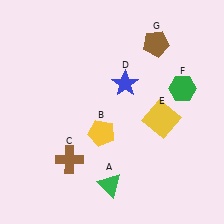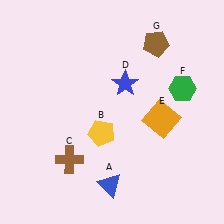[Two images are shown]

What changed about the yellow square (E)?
In Image 1, E is yellow. In Image 2, it changed to orange.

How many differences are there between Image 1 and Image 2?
There are 2 differences between the two images.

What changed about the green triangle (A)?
In Image 1, A is green. In Image 2, it changed to blue.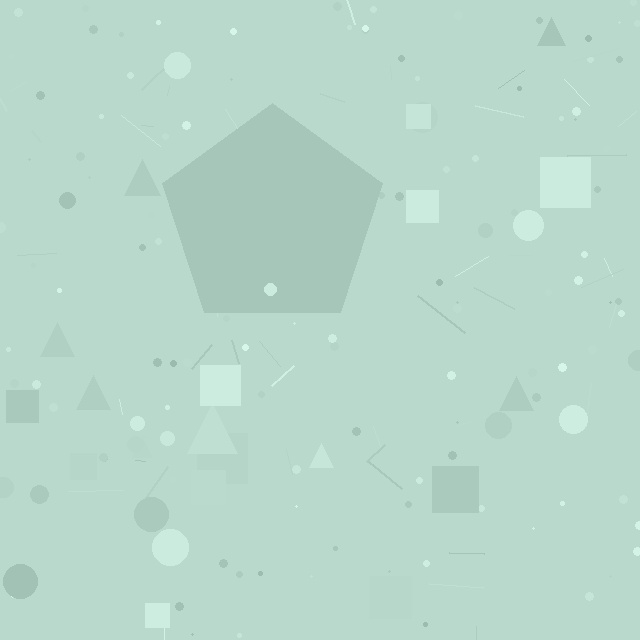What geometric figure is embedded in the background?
A pentagon is embedded in the background.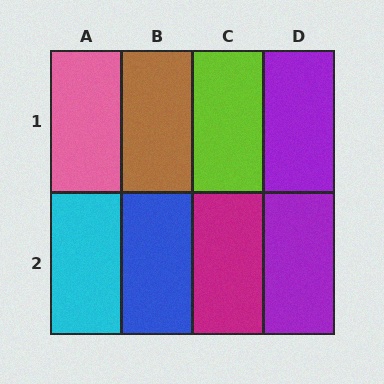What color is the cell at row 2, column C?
Magenta.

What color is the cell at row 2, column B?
Blue.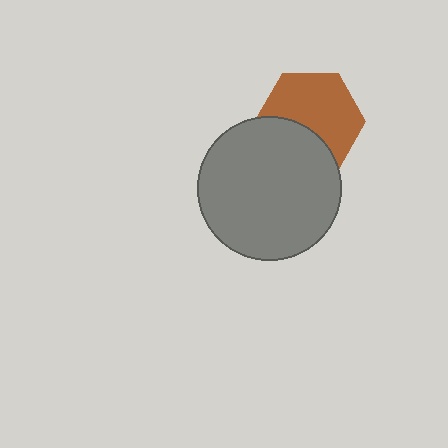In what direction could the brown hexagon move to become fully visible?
The brown hexagon could move up. That would shift it out from behind the gray circle entirely.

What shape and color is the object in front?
The object in front is a gray circle.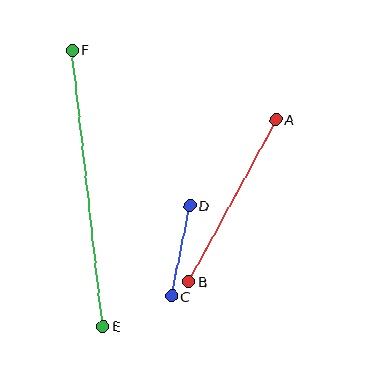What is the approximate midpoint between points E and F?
The midpoint is at approximately (88, 188) pixels.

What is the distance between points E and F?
The distance is approximately 278 pixels.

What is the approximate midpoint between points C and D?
The midpoint is at approximately (181, 251) pixels.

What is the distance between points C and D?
The distance is approximately 92 pixels.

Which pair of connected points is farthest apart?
Points E and F are farthest apart.